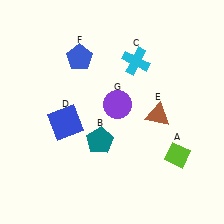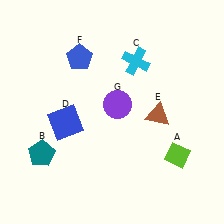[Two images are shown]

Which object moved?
The teal pentagon (B) moved left.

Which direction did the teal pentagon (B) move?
The teal pentagon (B) moved left.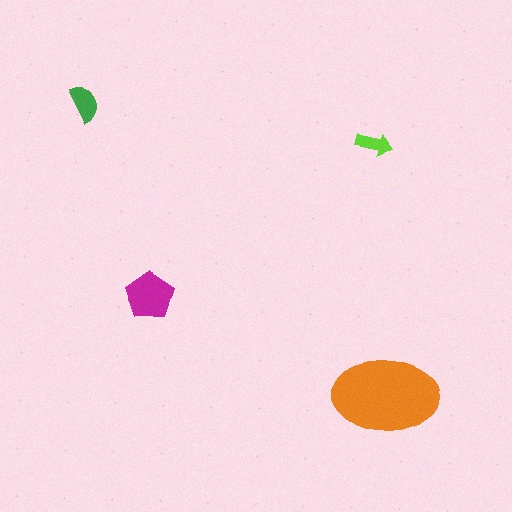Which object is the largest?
The orange ellipse.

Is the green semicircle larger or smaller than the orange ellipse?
Smaller.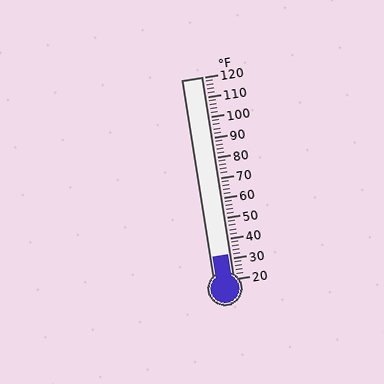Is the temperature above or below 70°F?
The temperature is below 70°F.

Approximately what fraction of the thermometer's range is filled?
The thermometer is filled to approximately 10% of its range.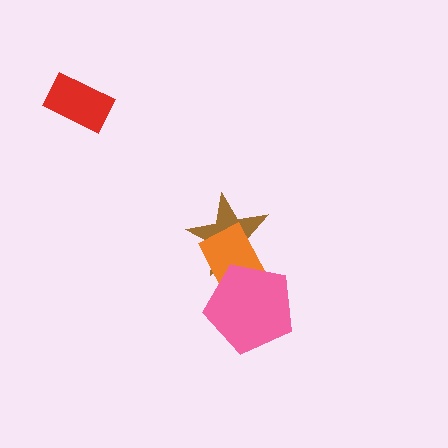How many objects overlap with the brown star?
2 objects overlap with the brown star.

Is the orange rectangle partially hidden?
Yes, it is partially covered by another shape.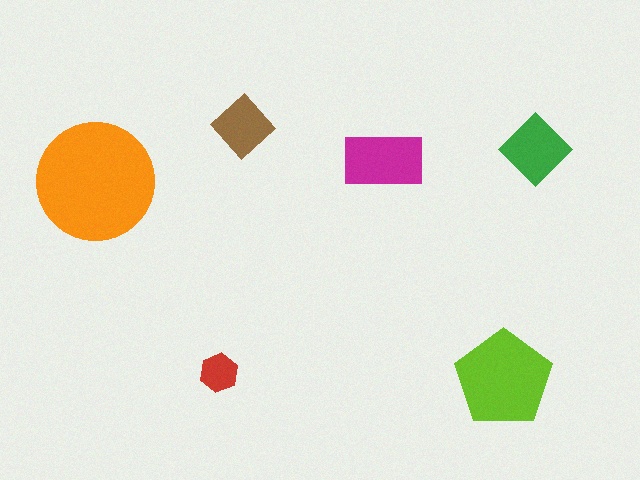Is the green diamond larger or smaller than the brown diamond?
Larger.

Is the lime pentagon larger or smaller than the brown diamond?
Larger.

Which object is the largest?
The orange circle.